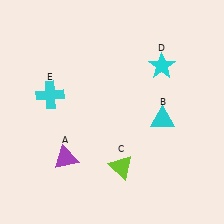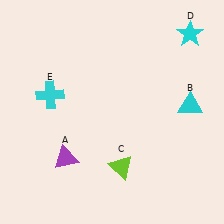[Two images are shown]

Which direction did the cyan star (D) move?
The cyan star (D) moved up.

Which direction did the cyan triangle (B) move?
The cyan triangle (B) moved right.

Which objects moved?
The objects that moved are: the cyan triangle (B), the cyan star (D).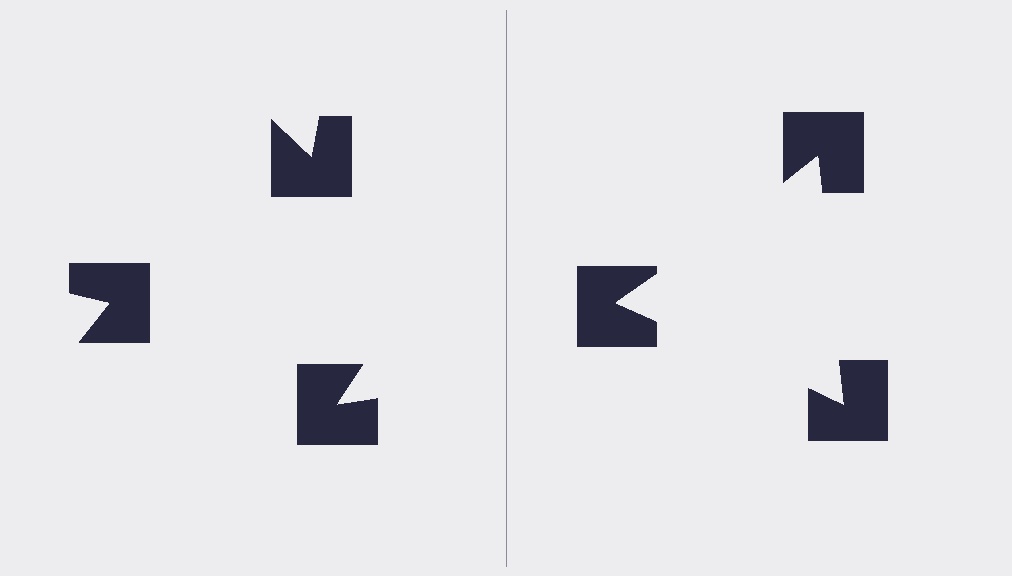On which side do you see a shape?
An illusory triangle appears on the right side. On the left side the wedge cuts are rotated, so no coherent shape forms.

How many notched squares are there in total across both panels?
6 — 3 on each side.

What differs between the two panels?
The notched squares are positioned identically on both sides; only the wedge orientations differ. On the right they align to a triangle; on the left they are misaligned.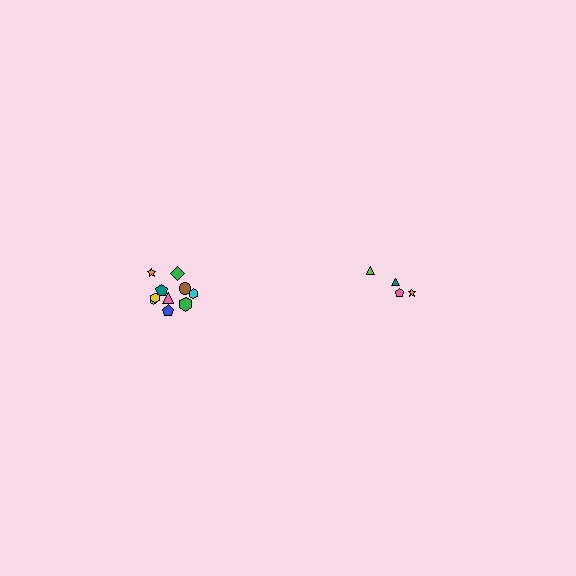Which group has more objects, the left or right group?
The left group.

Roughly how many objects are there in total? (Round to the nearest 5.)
Roughly 15 objects in total.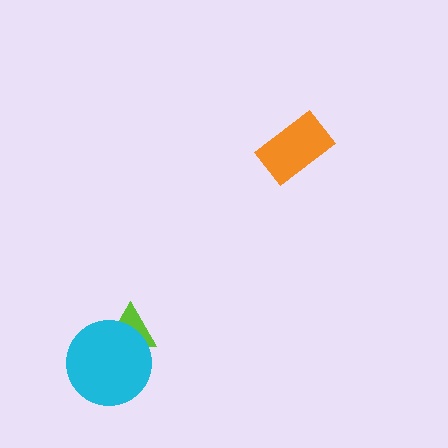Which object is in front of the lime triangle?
The cyan circle is in front of the lime triangle.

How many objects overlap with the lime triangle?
1 object overlaps with the lime triangle.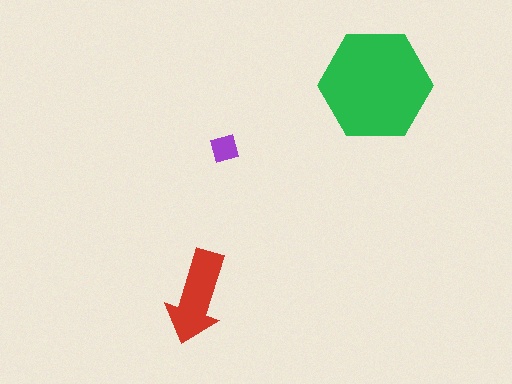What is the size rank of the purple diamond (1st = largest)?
3rd.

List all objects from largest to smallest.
The green hexagon, the red arrow, the purple diamond.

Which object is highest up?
The green hexagon is topmost.